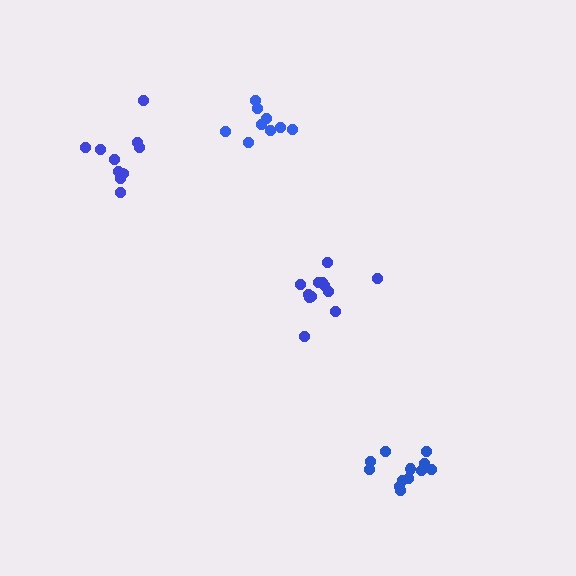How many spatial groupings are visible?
There are 4 spatial groupings.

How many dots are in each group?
Group 1: 12 dots, Group 2: 10 dots, Group 3: 12 dots, Group 4: 9 dots (43 total).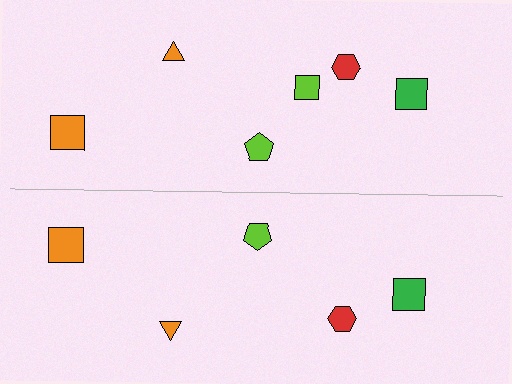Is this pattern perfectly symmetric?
No, the pattern is not perfectly symmetric. A lime square is missing from the bottom side.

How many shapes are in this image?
There are 11 shapes in this image.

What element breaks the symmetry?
A lime square is missing from the bottom side.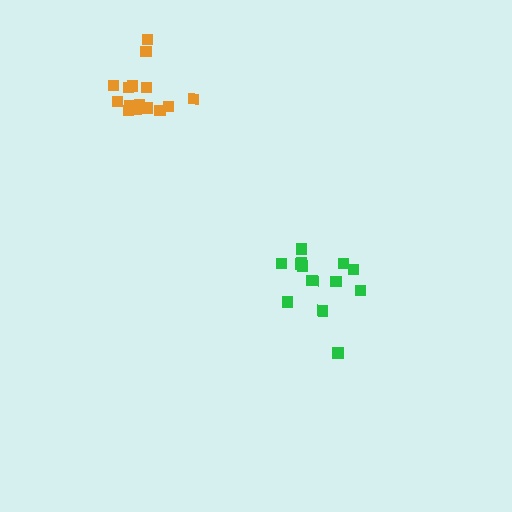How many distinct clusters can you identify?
There are 2 distinct clusters.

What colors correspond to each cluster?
The clusters are colored: orange, green.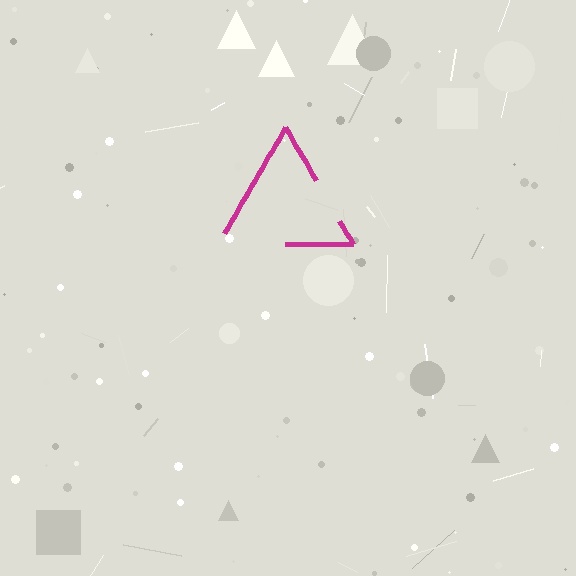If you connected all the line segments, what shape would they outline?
They would outline a triangle.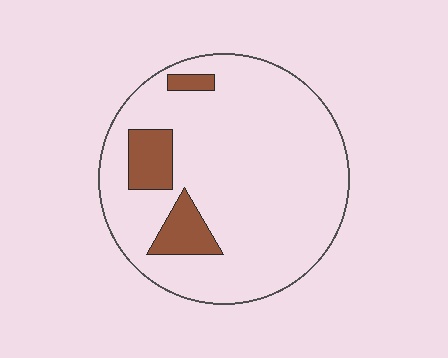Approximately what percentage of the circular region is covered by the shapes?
Approximately 15%.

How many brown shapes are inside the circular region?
3.